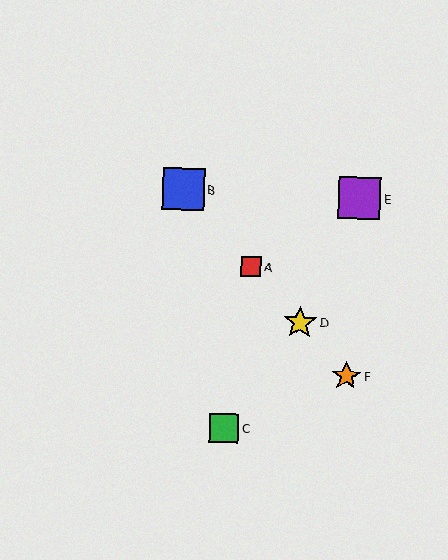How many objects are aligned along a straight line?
4 objects (A, B, D, F) are aligned along a straight line.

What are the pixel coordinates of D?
Object D is at (300, 323).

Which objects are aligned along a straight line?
Objects A, B, D, F are aligned along a straight line.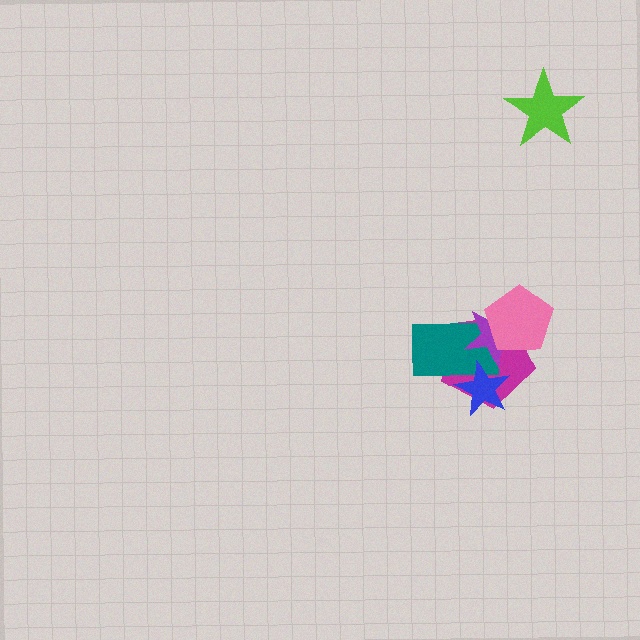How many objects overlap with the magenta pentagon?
4 objects overlap with the magenta pentagon.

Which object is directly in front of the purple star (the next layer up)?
The blue star is directly in front of the purple star.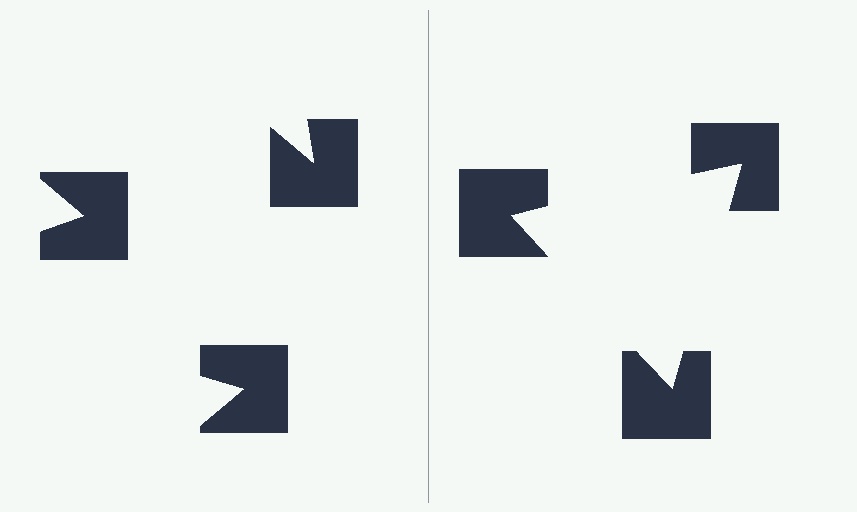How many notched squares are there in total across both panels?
6 — 3 on each side.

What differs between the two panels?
The notched squares are positioned identically on both sides; only the wedge orientations differ. On the right they align to a triangle; on the left they are misaligned.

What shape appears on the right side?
An illusory triangle.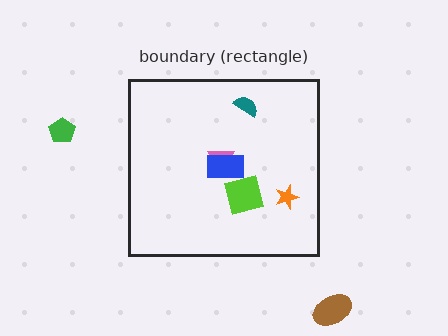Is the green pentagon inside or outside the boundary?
Outside.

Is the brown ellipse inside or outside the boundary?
Outside.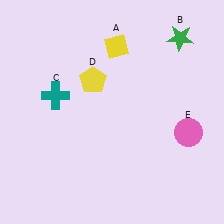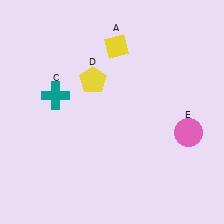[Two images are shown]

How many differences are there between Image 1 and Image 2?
There is 1 difference between the two images.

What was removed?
The green star (B) was removed in Image 2.